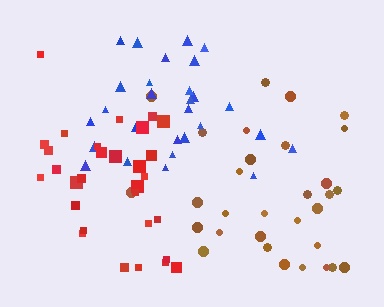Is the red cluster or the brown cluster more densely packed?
Red.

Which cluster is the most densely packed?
Blue.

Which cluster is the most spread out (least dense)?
Brown.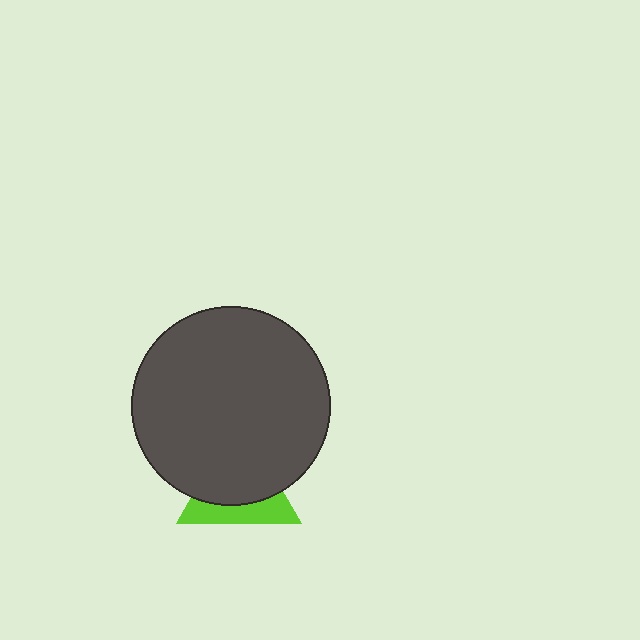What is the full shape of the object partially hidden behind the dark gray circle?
The partially hidden object is a lime triangle.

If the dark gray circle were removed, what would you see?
You would see the complete lime triangle.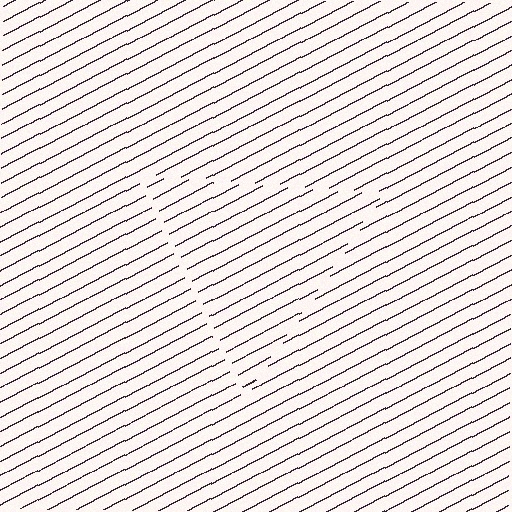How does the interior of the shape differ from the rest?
The interior of the shape contains the same grating, shifted by half a period — the contour is defined by the phase discontinuity where line-ends from the inner and outer gratings abut.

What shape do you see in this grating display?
An illusory triangle. The interior of the shape contains the same grating, shifted by half a period — the contour is defined by the phase discontinuity where line-ends from the inner and outer gratings abut.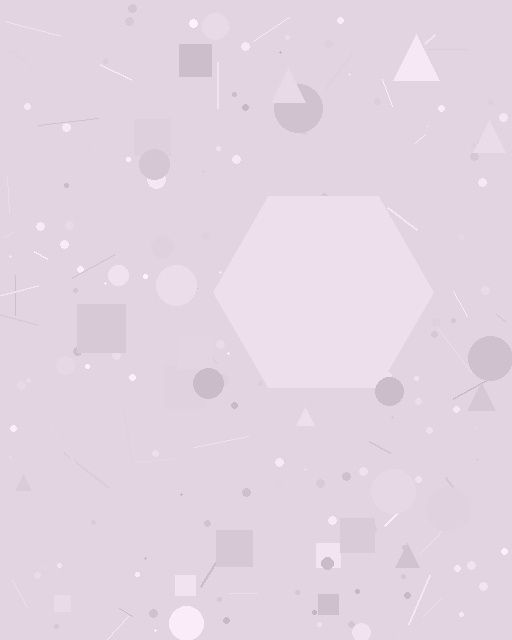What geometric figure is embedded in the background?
A hexagon is embedded in the background.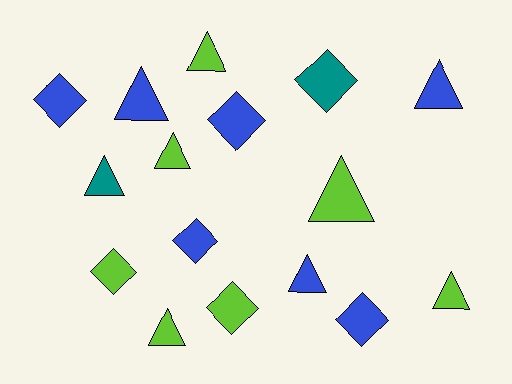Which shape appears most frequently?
Triangle, with 9 objects.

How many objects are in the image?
There are 16 objects.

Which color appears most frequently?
Blue, with 7 objects.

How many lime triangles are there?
There are 5 lime triangles.